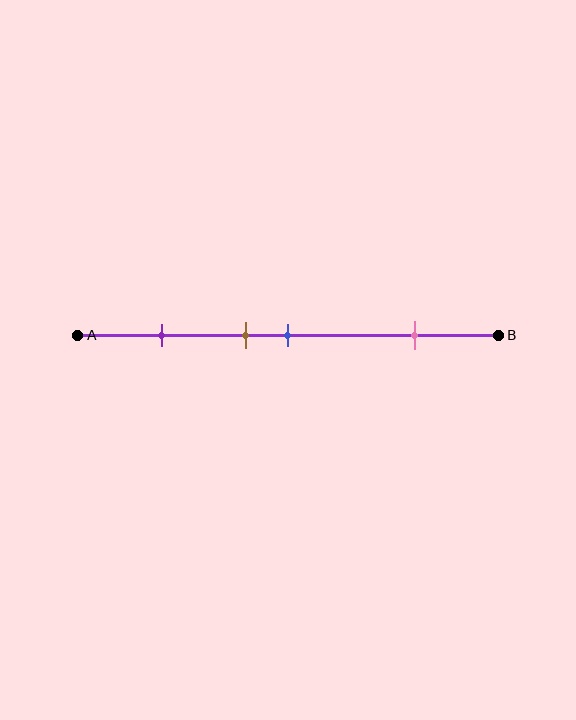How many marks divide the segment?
There are 4 marks dividing the segment.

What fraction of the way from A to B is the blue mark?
The blue mark is approximately 50% (0.5) of the way from A to B.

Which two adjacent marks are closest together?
The brown and blue marks are the closest adjacent pair.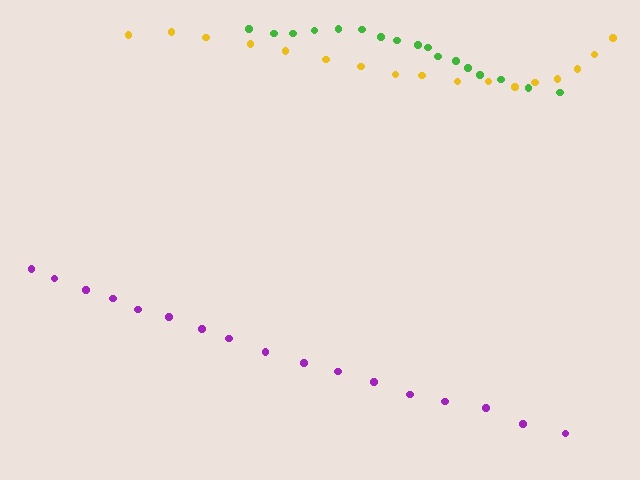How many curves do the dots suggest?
There are 3 distinct paths.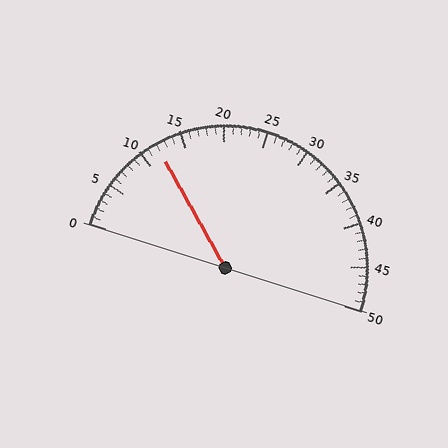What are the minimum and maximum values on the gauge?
The gauge ranges from 0 to 50.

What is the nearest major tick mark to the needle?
The nearest major tick mark is 10.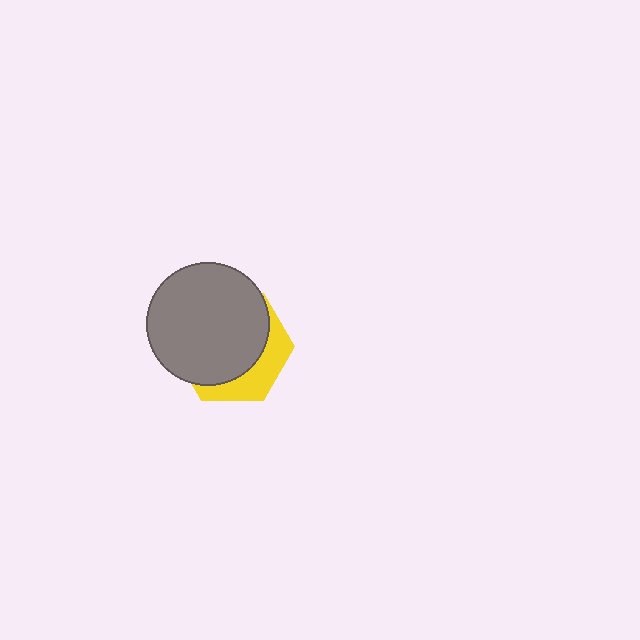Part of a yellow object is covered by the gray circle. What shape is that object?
It is a hexagon.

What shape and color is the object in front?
The object in front is a gray circle.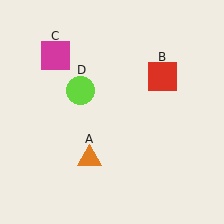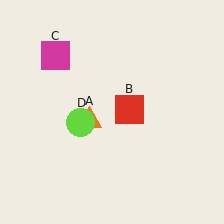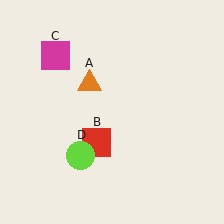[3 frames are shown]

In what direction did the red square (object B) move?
The red square (object B) moved down and to the left.